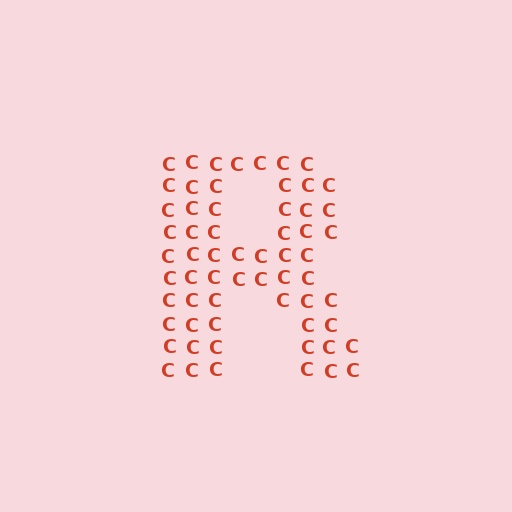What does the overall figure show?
The overall figure shows the letter R.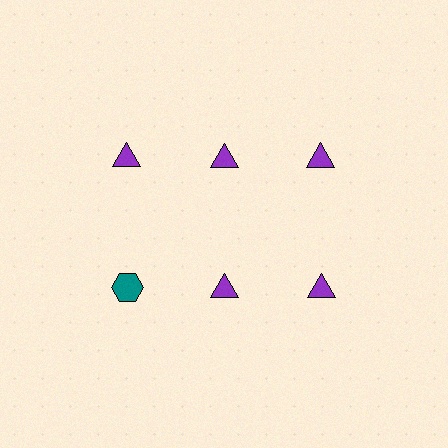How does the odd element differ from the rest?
It differs in both color (teal instead of purple) and shape (hexagon instead of triangle).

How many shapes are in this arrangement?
There are 6 shapes arranged in a grid pattern.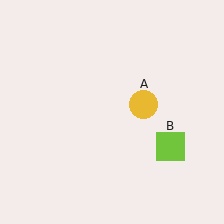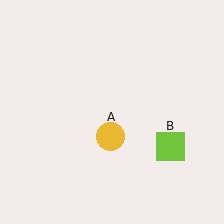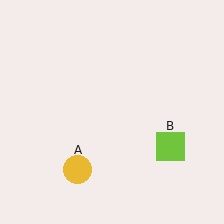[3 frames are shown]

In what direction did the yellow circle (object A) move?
The yellow circle (object A) moved down and to the left.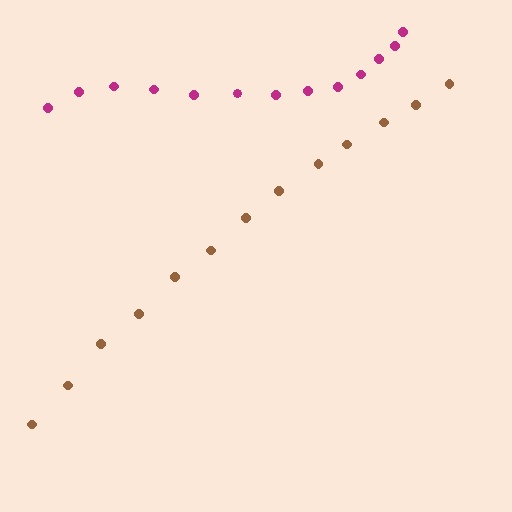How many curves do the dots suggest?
There are 2 distinct paths.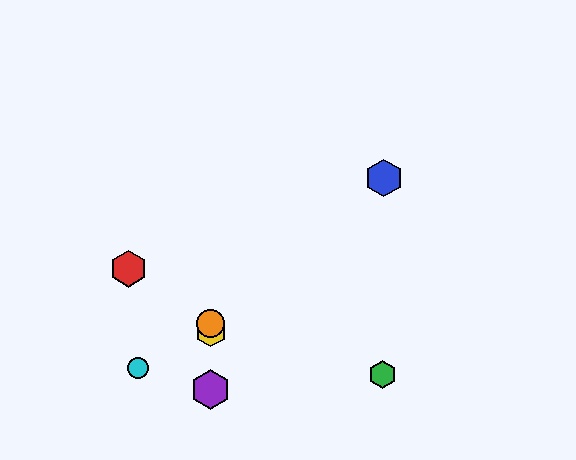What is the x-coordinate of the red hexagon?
The red hexagon is at x≈129.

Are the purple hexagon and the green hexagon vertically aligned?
No, the purple hexagon is at x≈211 and the green hexagon is at x≈383.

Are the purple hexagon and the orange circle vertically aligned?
Yes, both are at x≈211.